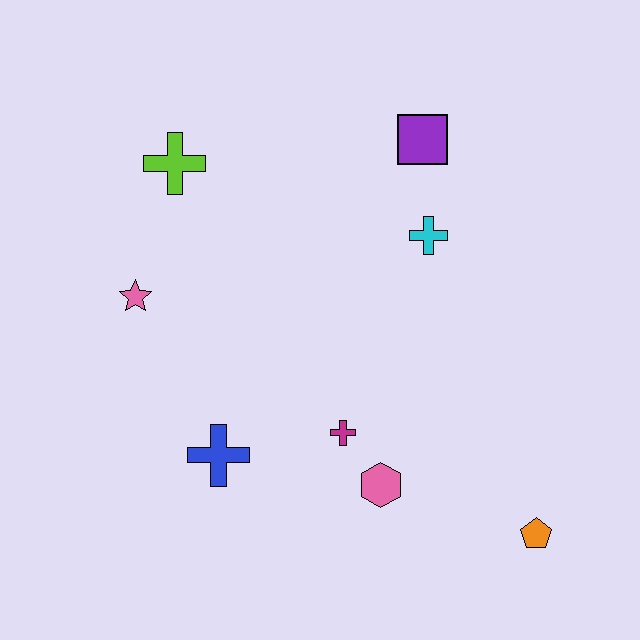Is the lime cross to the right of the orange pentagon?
No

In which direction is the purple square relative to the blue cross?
The purple square is above the blue cross.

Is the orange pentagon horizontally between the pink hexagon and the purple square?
No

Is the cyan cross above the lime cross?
No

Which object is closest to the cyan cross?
The purple square is closest to the cyan cross.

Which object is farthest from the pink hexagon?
The lime cross is farthest from the pink hexagon.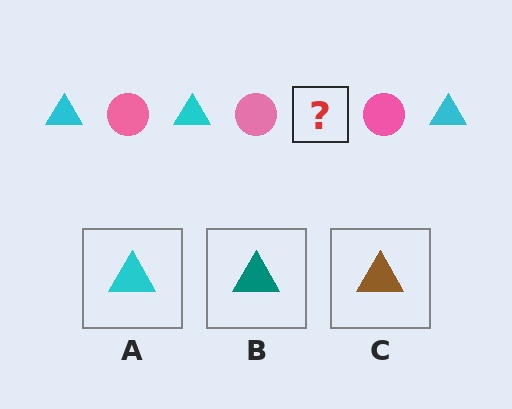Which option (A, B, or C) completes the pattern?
A.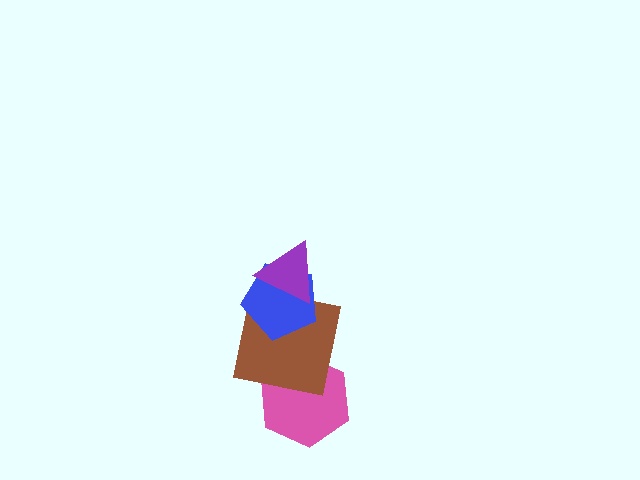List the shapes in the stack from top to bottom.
From top to bottom: the purple triangle, the blue pentagon, the brown square, the pink hexagon.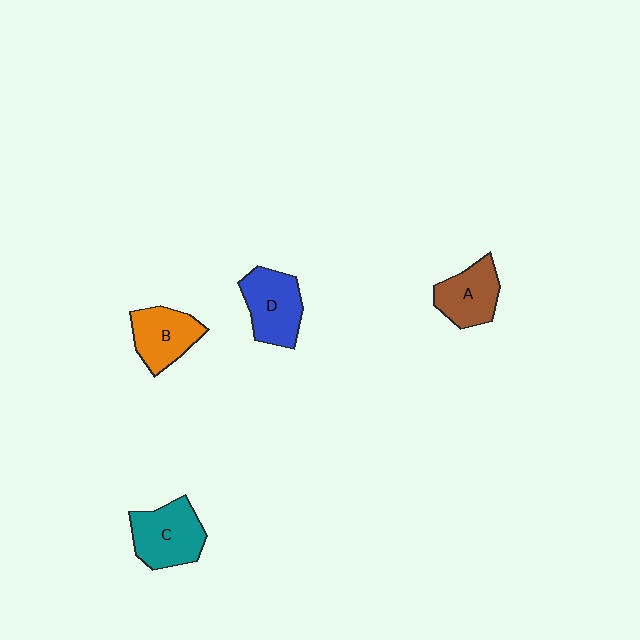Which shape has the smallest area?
Shape A (brown).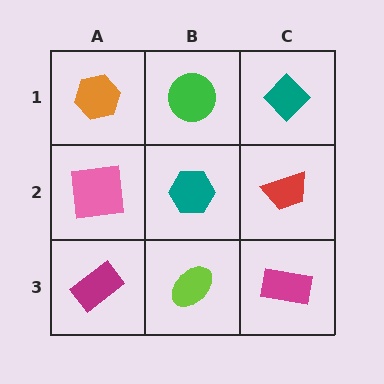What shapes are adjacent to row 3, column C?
A red trapezoid (row 2, column C), a lime ellipse (row 3, column B).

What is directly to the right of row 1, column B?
A teal diamond.